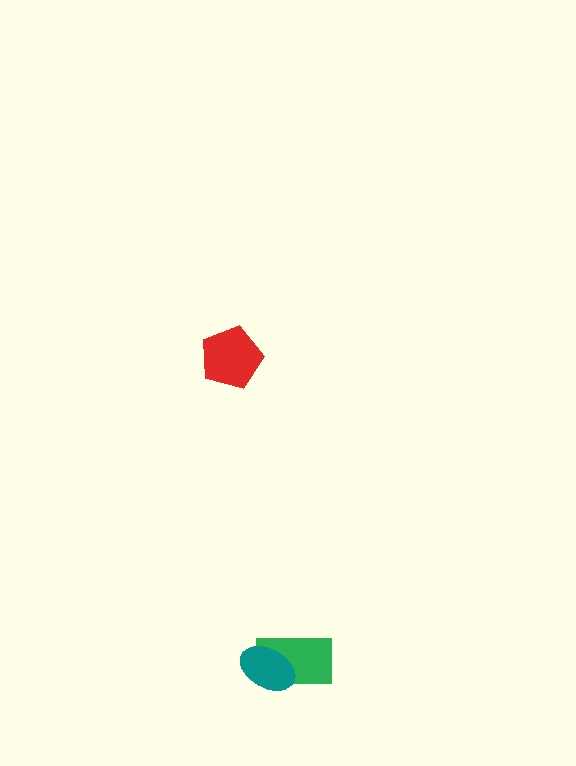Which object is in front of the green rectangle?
The teal ellipse is in front of the green rectangle.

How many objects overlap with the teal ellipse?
1 object overlaps with the teal ellipse.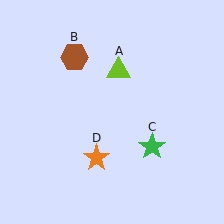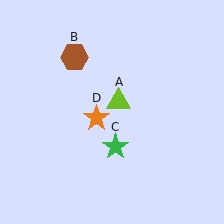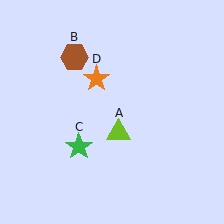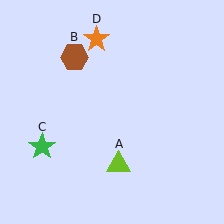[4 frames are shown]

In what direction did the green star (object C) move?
The green star (object C) moved left.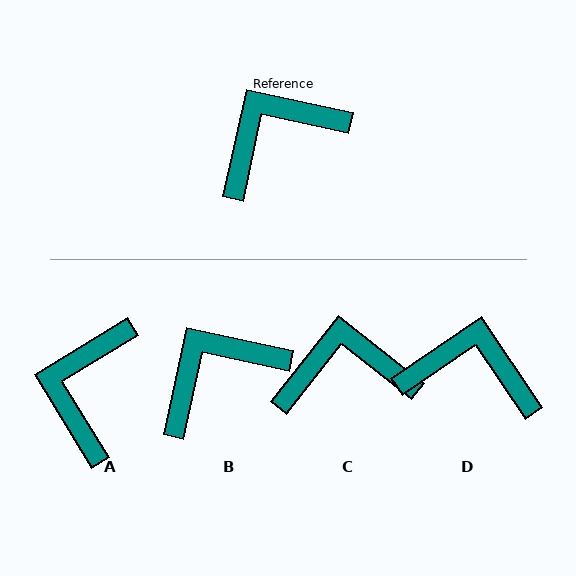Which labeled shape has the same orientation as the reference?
B.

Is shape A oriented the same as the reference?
No, it is off by about 44 degrees.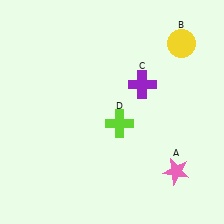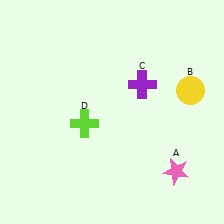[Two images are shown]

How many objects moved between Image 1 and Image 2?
2 objects moved between the two images.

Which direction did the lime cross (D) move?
The lime cross (D) moved left.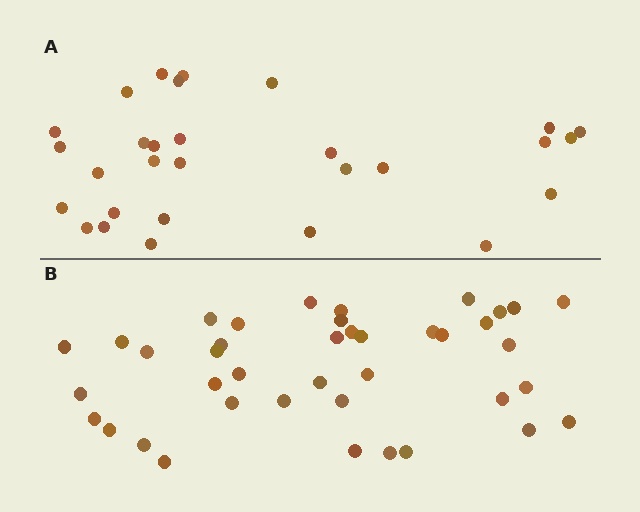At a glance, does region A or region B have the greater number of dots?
Region B (the bottom region) has more dots.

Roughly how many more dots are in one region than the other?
Region B has roughly 12 or so more dots than region A.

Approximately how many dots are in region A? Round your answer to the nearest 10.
About 30 dots. (The exact count is 29, which rounds to 30.)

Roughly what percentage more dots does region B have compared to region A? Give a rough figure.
About 40% more.